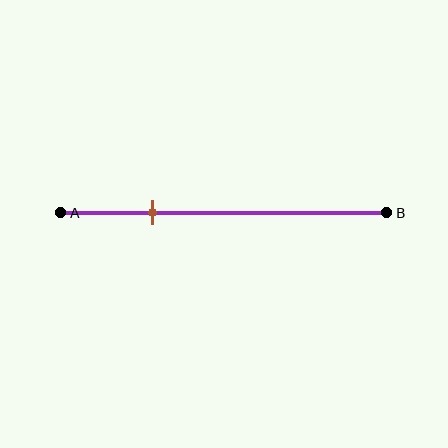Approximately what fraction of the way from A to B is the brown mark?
The brown mark is approximately 30% of the way from A to B.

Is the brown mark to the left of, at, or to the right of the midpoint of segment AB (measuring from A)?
The brown mark is to the left of the midpoint of segment AB.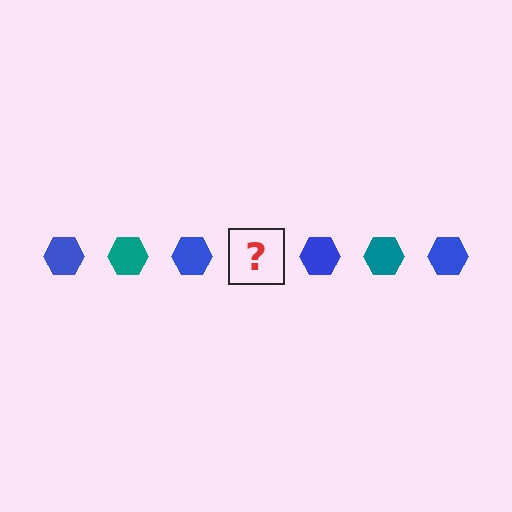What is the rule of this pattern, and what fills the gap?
The rule is that the pattern cycles through blue, teal hexagons. The gap should be filled with a teal hexagon.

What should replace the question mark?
The question mark should be replaced with a teal hexagon.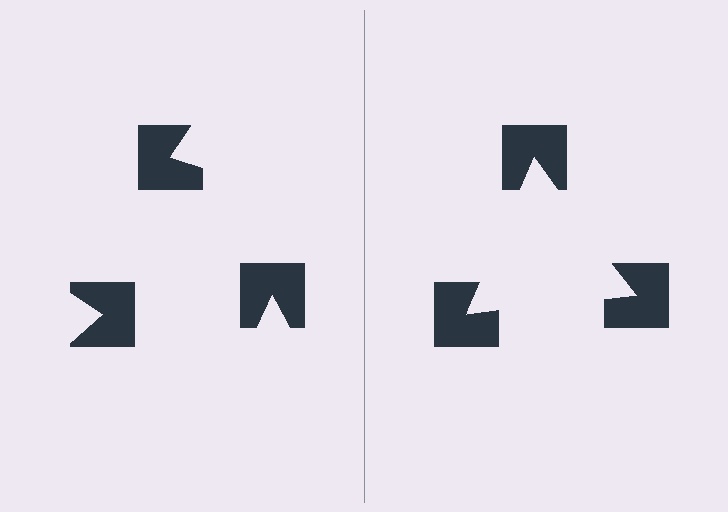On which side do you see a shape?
An illusory triangle appears on the right side. On the left side the wedge cuts are rotated, so no coherent shape forms.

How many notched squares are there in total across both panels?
6 — 3 on each side.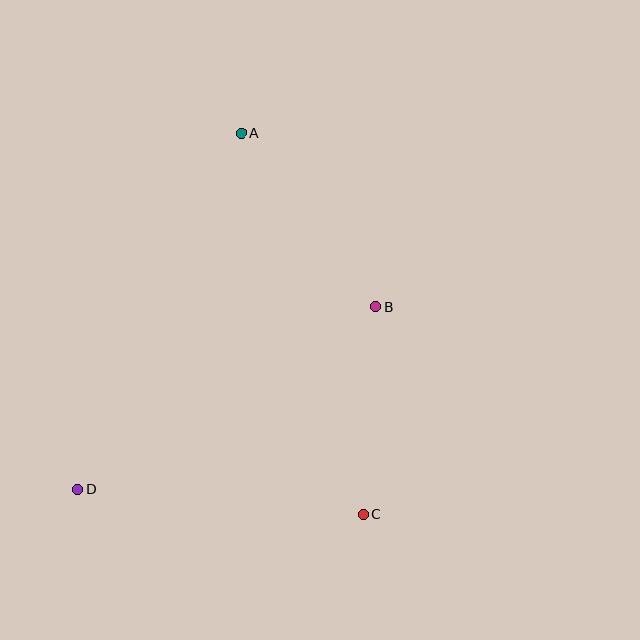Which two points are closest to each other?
Points B and C are closest to each other.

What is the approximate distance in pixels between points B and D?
The distance between B and D is approximately 349 pixels.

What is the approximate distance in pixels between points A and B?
The distance between A and B is approximately 219 pixels.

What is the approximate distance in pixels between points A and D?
The distance between A and D is approximately 391 pixels.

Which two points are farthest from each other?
Points A and C are farthest from each other.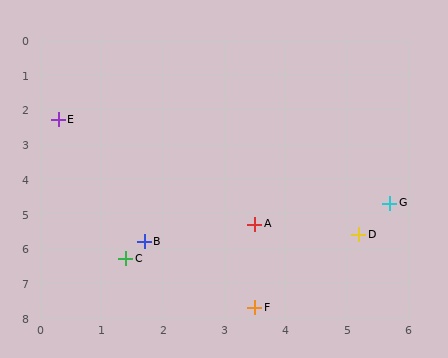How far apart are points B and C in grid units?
Points B and C are about 0.6 grid units apart.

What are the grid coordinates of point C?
Point C is at approximately (1.4, 6.3).